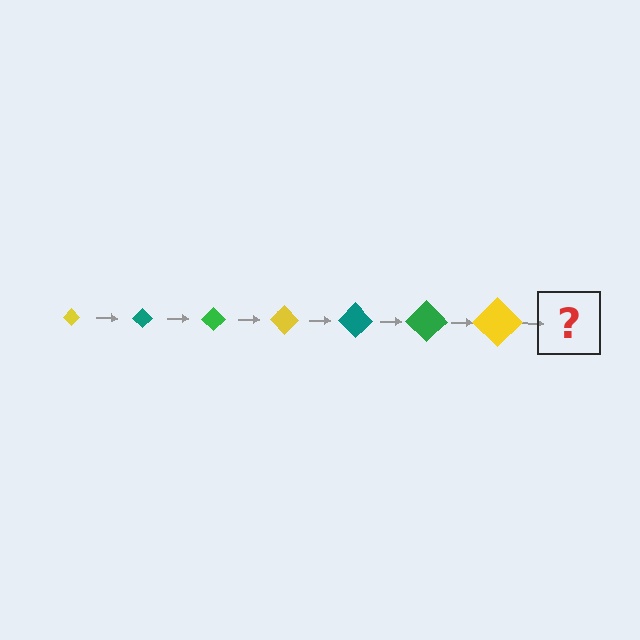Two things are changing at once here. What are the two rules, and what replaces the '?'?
The two rules are that the diamond grows larger each step and the color cycles through yellow, teal, and green. The '?' should be a teal diamond, larger than the previous one.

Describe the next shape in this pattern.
It should be a teal diamond, larger than the previous one.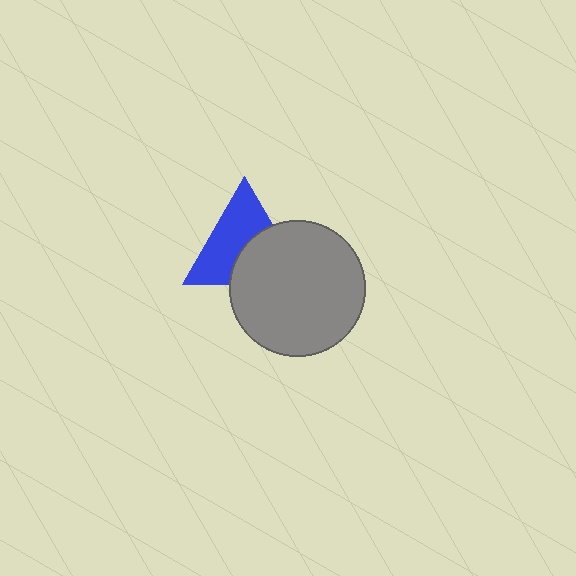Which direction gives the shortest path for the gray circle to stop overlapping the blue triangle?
Moving toward the lower-right gives the shortest separation.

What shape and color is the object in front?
The object in front is a gray circle.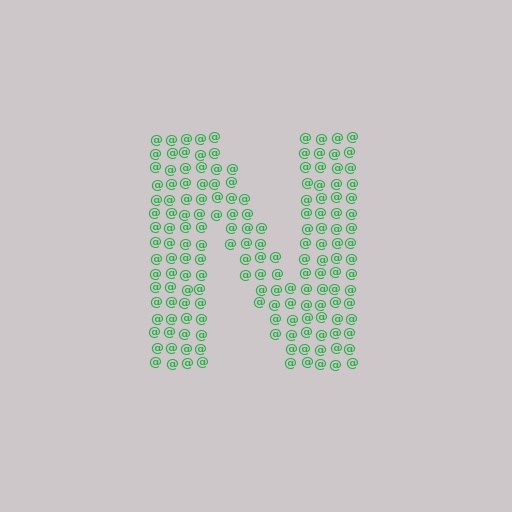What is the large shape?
The large shape is the letter N.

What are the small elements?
The small elements are at signs.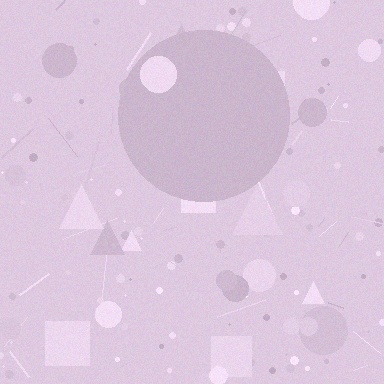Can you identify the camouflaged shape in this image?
The camouflaged shape is a circle.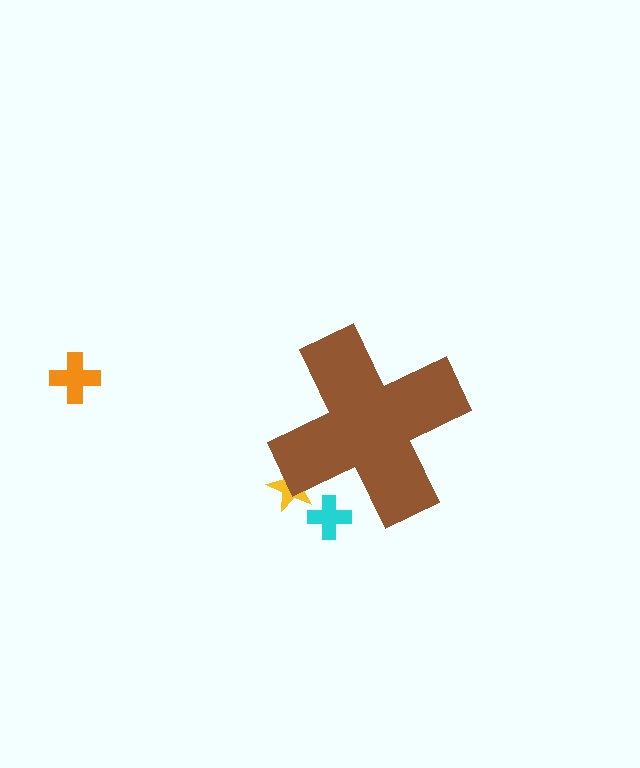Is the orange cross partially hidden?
No, the orange cross is fully visible.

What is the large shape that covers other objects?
A brown cross.